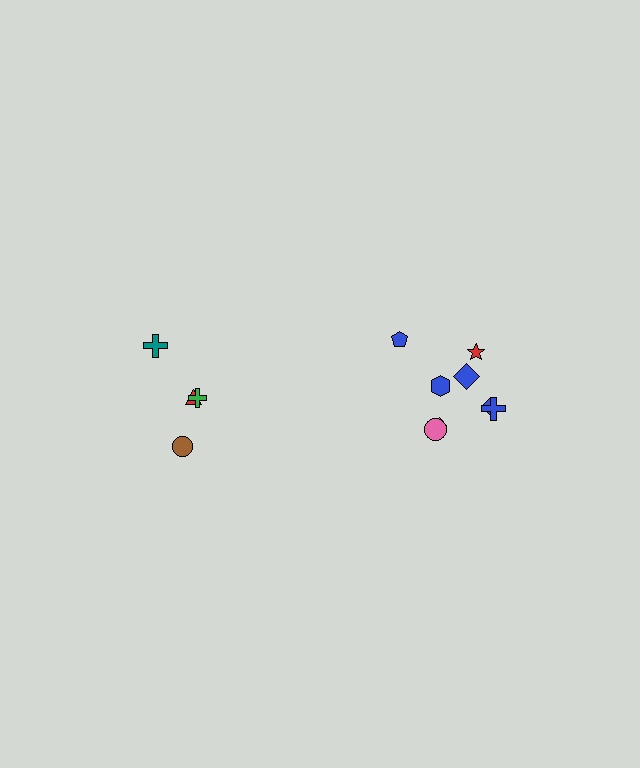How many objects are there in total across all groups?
There are 12 objects.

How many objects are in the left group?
There are 4 objects.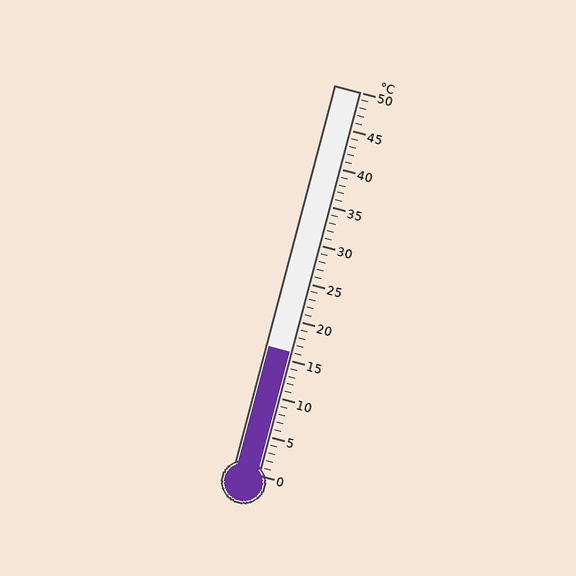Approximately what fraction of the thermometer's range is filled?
The thermometer is filled to approximately 30% of its range.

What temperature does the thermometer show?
The thermometer shows approximately 16°C.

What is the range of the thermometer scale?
The thermometer scale ranges from 0°C to 50°C.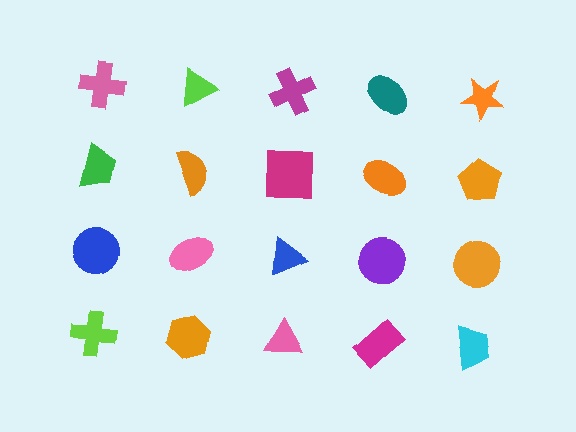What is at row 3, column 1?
A blue circle.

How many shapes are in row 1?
5 shapes.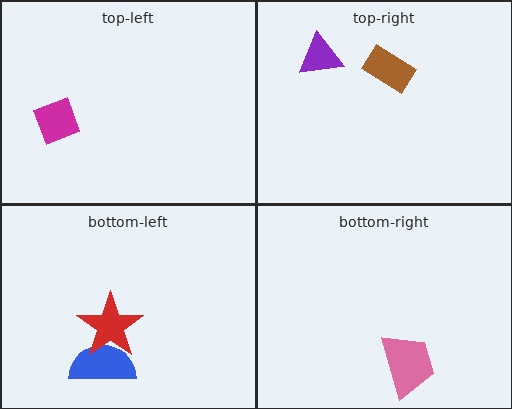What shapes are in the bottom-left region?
The blue semicircle, the red star.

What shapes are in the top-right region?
The brown rectangle, the purple triangle.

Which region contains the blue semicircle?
The bottom-left region.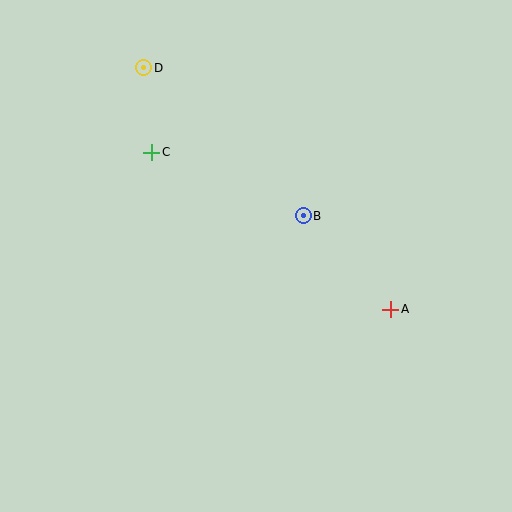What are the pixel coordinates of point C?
Point C is at (152, 152).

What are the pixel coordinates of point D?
Point D is at (144, 68).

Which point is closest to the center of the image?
Point B at (303, 216) is closest to the center.